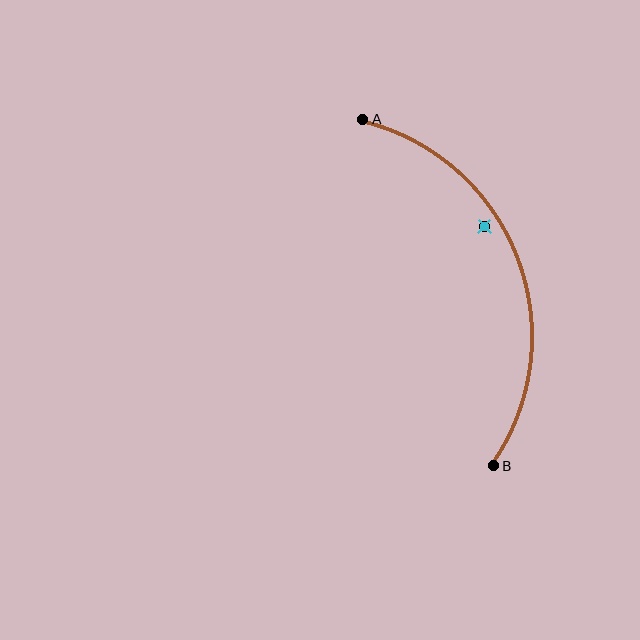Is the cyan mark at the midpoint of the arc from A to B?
No — the cyan mark does not lie on the arc at all. It sits slightly inside the curve.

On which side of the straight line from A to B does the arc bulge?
The arc bulges to the right of the straight line connecting A and B.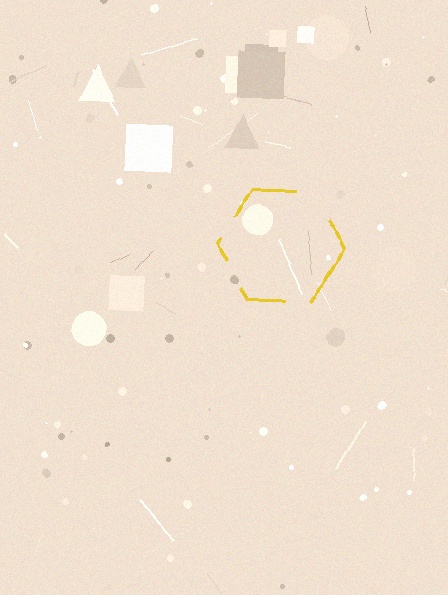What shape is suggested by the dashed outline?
The dashed outline suggests a hexagon.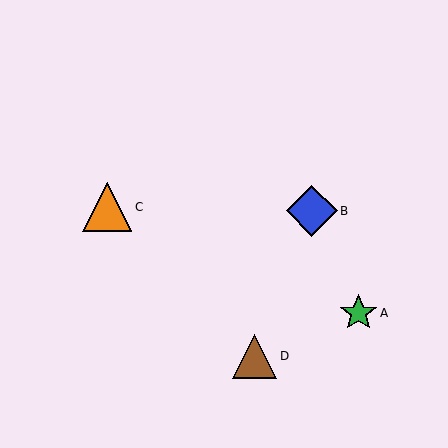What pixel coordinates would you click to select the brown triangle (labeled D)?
Click at (254, 356) to select the brown triangle D.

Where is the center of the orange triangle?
The center of the orange triangle is at (107, 207).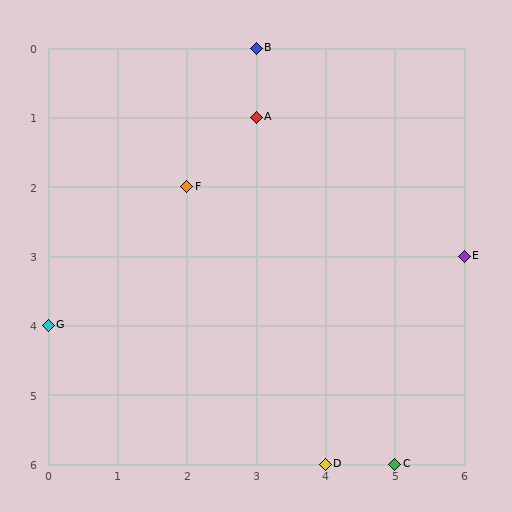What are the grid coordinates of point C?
Point C is at grid coordinates (5, 6).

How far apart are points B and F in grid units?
Points B and F are 1 column and 2 rows apart (about 2.2 grid units diagonally).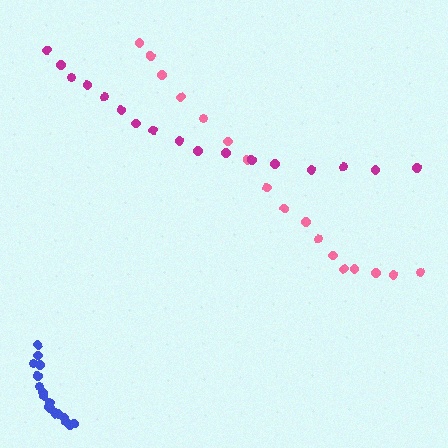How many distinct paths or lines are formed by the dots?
There are 3 distinct paths.